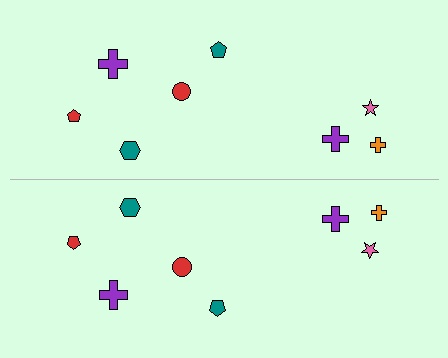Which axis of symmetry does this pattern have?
The pattern has a horizontal axis of symmetry running through the center of the image.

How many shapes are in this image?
There are 16 shapes in this image.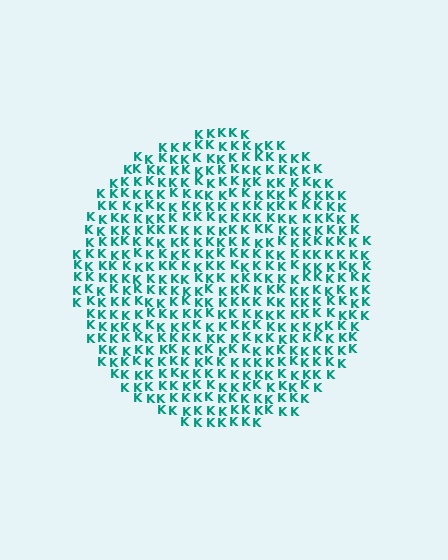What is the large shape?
The large shape is a circle.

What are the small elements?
The small elements are letter K's.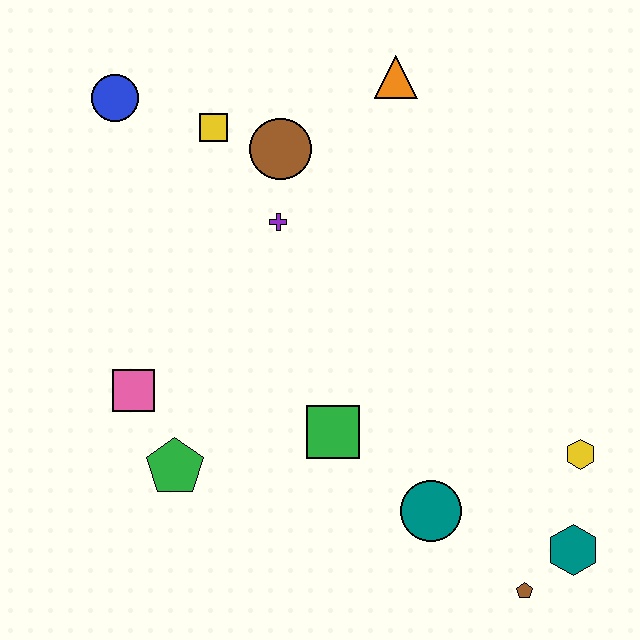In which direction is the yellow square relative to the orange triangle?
The yellow square is to the left of the orange triangle.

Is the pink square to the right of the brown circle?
No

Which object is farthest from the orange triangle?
The brown pentagon is farthest from the orange triangle.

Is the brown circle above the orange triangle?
No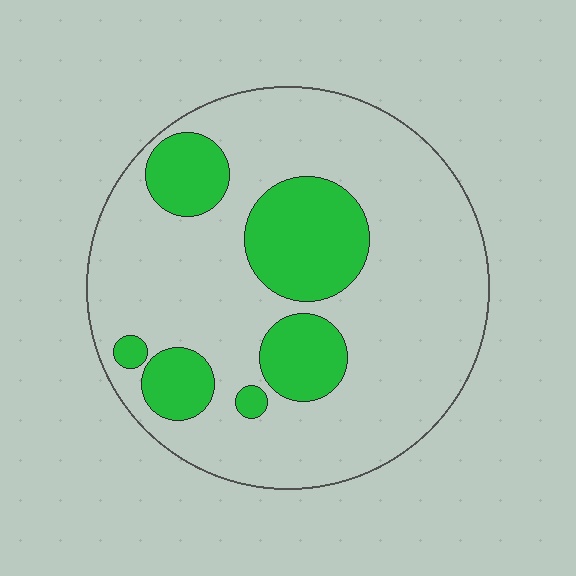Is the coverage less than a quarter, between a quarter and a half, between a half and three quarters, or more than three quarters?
Less than a quarter.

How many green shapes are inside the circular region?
6.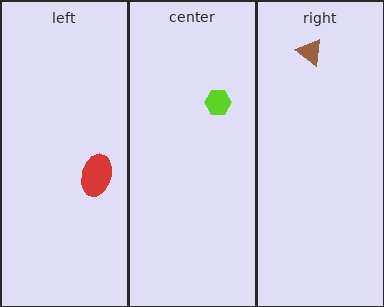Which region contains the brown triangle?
The right region.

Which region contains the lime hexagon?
The center region.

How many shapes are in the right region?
1.